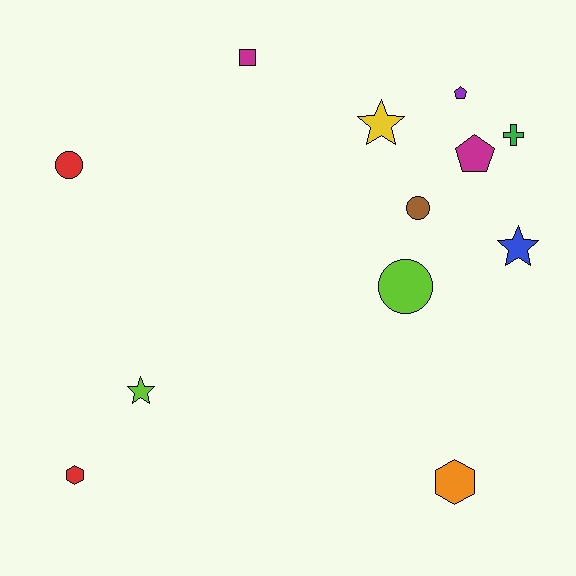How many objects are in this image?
There are 12 objects.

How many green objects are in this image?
There is 1 green object.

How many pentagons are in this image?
There are 2 pentagons.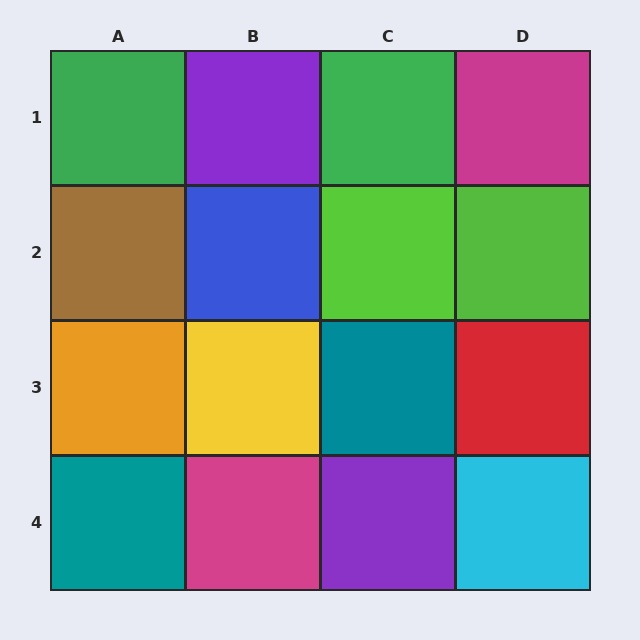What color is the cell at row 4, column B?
Magenta.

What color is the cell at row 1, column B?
Purple.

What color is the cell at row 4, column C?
Purple.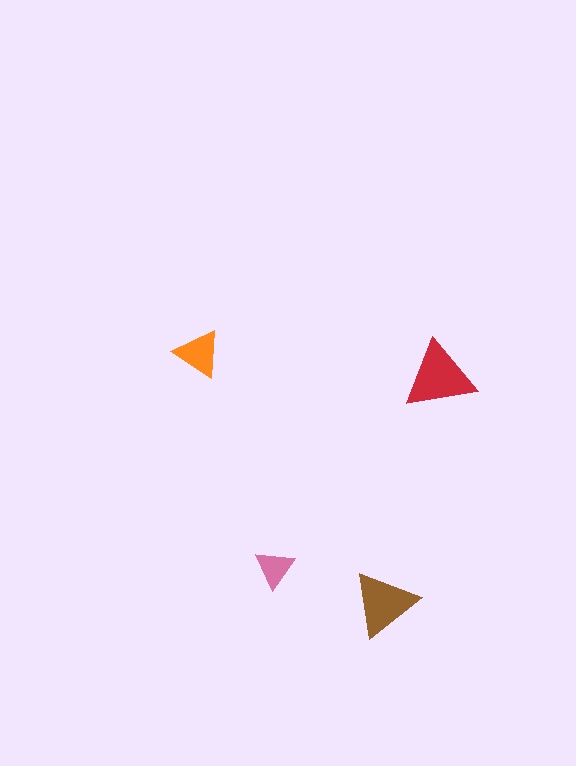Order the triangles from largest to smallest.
the red one, the brown one, the orange one, the pink one.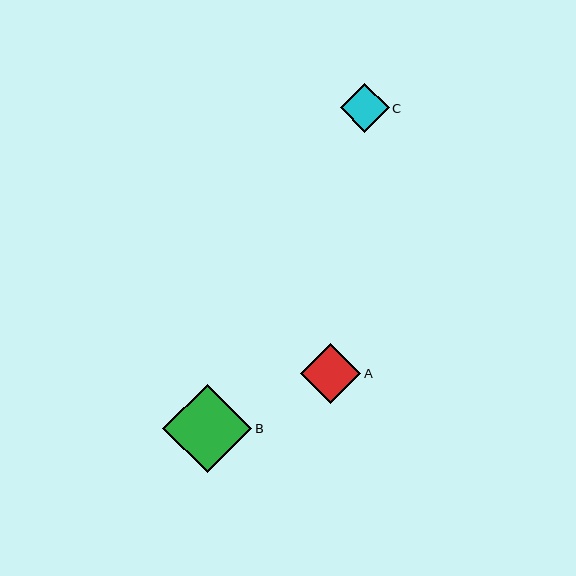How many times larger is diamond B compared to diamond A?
Diamond B is approximately 1.5 times the size of diamond A.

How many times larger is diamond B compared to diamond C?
Diamond B is approximately 1.8 times the size of diamond C.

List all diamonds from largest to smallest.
From largest to smallest: B, A, C.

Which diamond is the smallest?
Diamond C is the smallest with a size of approximately 48 pixels.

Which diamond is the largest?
Diamond B is the largest with a size of approximately 89 pixels.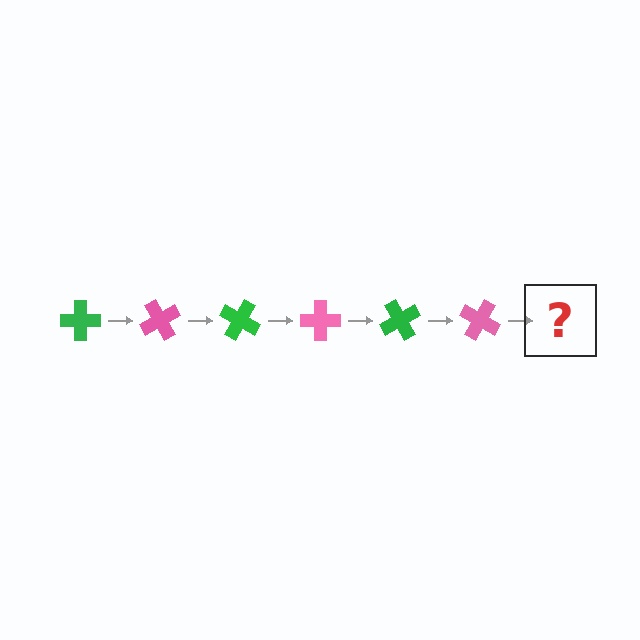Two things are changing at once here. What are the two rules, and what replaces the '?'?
The two rules are that it rotates 60 degrees each step and the color cycles through green and pink. The '?' should be a green cross, rotated 360 degrees from the start.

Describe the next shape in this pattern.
It should be a green cross, rotated 360 degrees from the start.